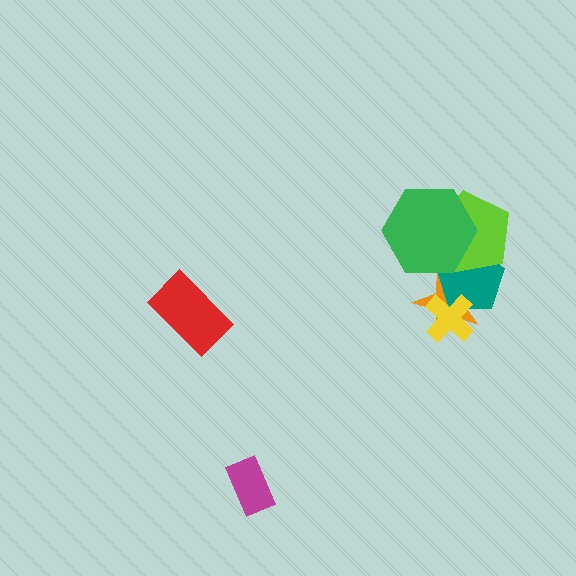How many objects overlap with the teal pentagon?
4 objects overlap with the teal pentagon.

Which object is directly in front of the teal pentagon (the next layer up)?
The yellow cross is directly in front of the teal pentagon.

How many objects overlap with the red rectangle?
0 objects overlap with the red rectangle.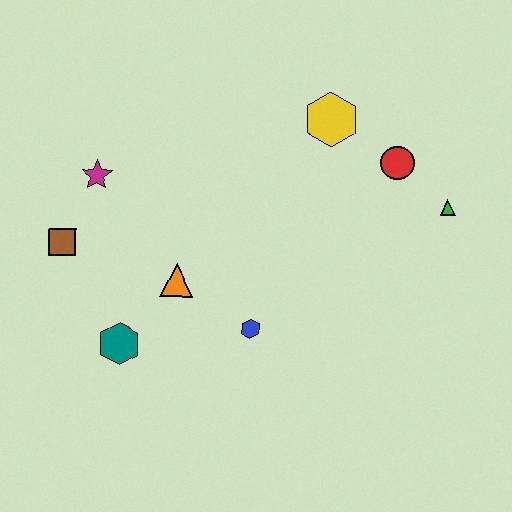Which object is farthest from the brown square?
The green triangle is farthest from the brown square.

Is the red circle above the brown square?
Yes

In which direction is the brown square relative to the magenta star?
The brown square is below the magenta star.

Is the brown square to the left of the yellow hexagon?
Yes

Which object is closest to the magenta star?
The brown square is closest to the magenta star.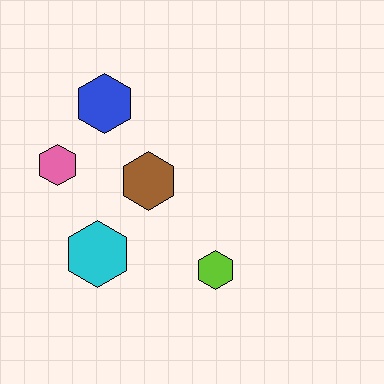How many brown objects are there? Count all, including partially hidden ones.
There is 1 brown object.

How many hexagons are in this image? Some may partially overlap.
There are 5 hexagons.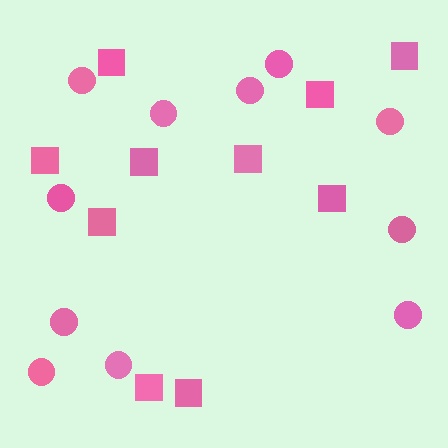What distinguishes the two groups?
There are 2 groups: one group of squares (10) and one group of circles (11).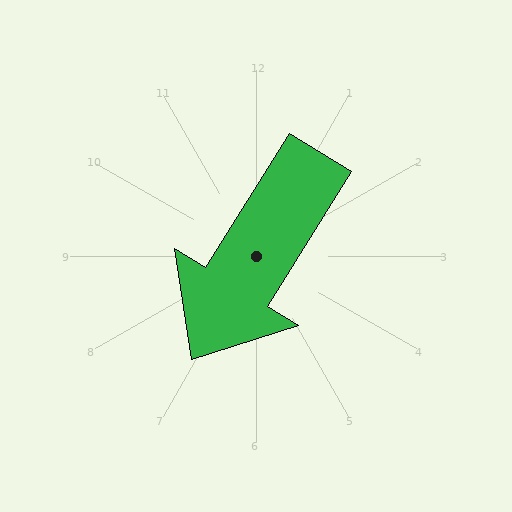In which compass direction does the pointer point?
Southwest.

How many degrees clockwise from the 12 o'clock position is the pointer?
Approximately 212 degrees.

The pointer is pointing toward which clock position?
Roughly 7 o'clock.